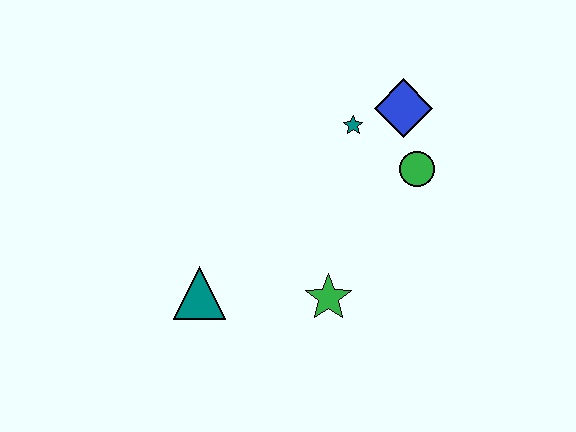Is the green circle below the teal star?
Yes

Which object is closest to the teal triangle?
The green star is closest to the teal triangle.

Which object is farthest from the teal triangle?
The blue diamond is farthest from the teal triangle.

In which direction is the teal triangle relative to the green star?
The teal triangle is to the left of the green star.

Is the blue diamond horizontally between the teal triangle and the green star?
No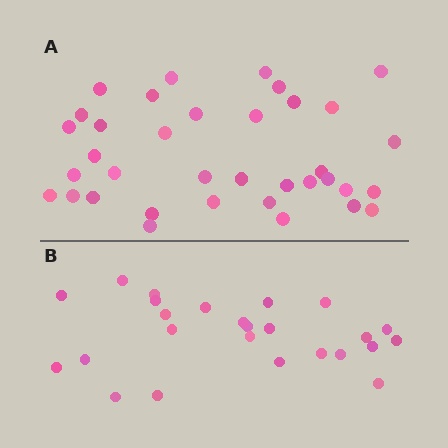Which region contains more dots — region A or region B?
Region A (the top region) has more dots.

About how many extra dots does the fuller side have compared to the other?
Region A has roughly 12 or so more dots than region B.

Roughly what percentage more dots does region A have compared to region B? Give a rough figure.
About 45% more.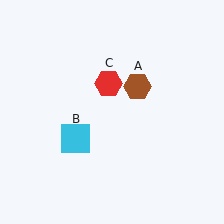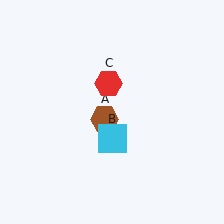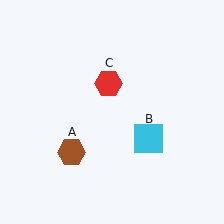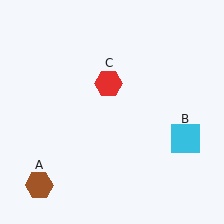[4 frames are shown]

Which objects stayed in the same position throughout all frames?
Red hexagon (object C) remained stationary.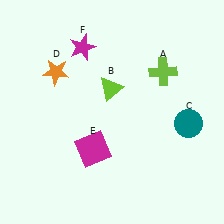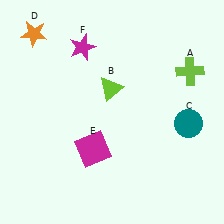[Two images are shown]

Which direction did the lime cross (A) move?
The lime cross (A) moved right.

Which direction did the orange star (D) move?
The orange star (D) moved up.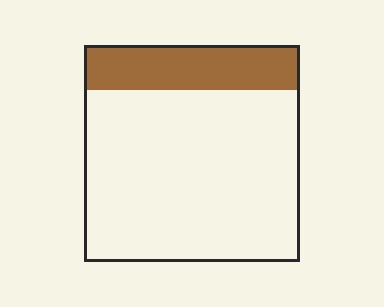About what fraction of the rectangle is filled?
About one fifth (1/5).